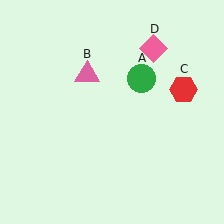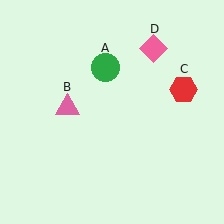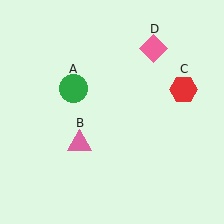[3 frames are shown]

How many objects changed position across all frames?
2 objects changed position: green circle (object A), pink triangle (object B).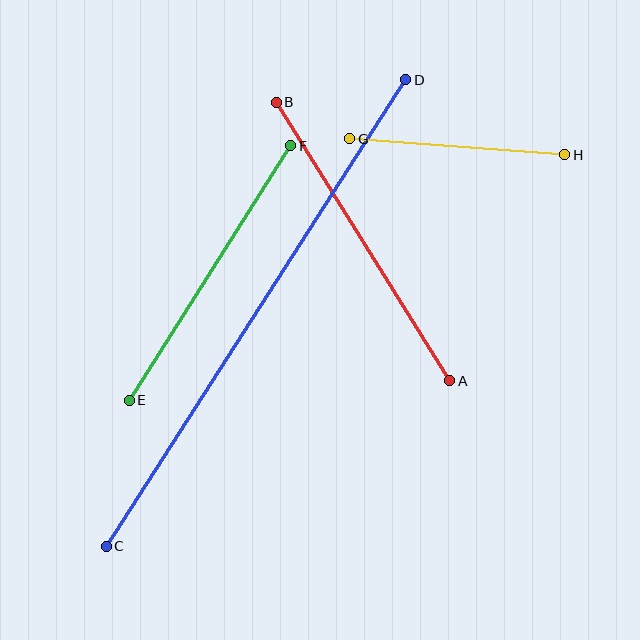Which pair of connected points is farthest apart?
Points C and D are farthest apart.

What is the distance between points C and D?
The distance is approximately 554 pixels.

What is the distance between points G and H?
The distance is approximately 216 pixels.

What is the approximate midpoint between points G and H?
The midpoint is at approximately (457, 147) pixels.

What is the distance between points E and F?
The distance is approximately 301 pixels.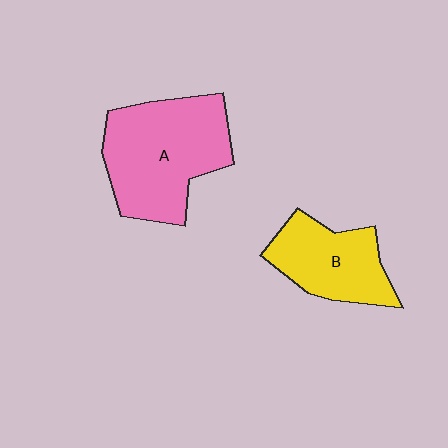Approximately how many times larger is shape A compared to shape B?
Approximately 1.5 times.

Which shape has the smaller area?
Shape B (yellow).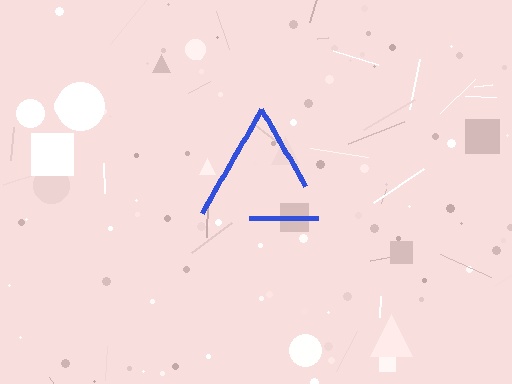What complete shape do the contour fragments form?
The contour fragments form a triangle.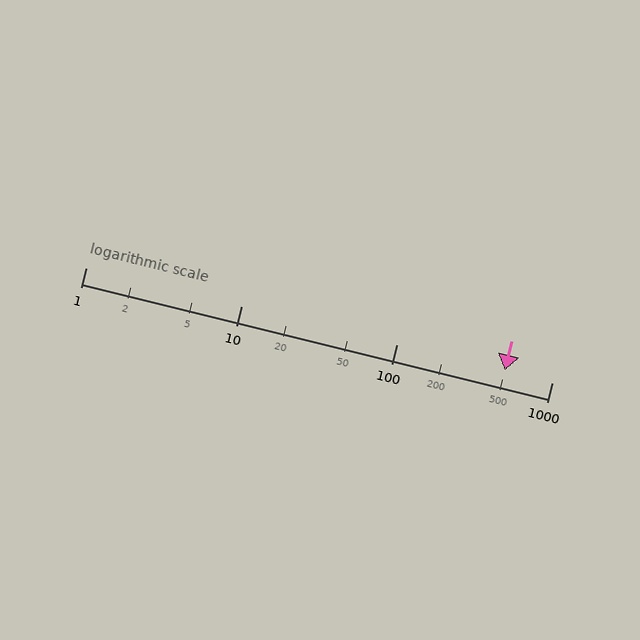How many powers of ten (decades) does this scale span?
The scale spans 3 decades, from 1 to 1000.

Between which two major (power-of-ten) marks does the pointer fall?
The pointer is between 100 and 1000.